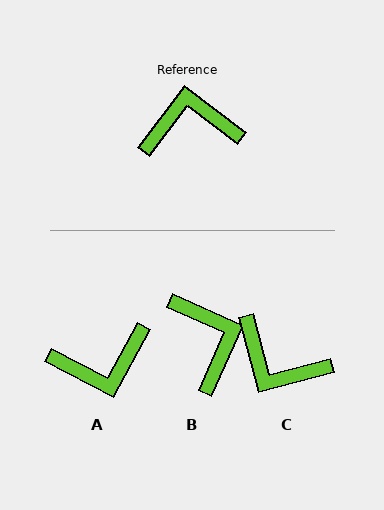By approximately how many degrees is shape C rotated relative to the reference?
Approximately 142 degrees counter-clockwise.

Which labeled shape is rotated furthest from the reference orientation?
A, about 171 degrees away.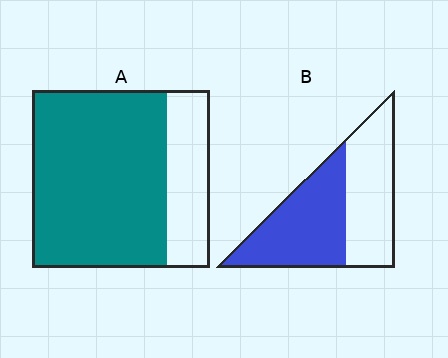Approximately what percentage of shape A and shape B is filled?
A is approximately 75% and B is approximately 55%.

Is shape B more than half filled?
Roughly half.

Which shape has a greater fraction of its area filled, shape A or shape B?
Shape A.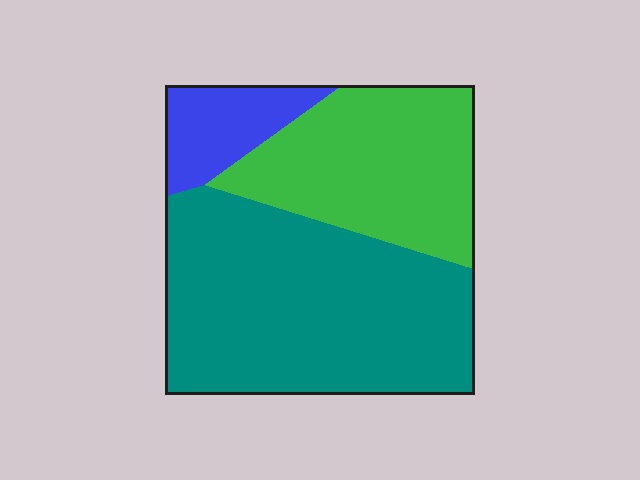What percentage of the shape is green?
Green covers about 35% of the shape.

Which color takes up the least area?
Blue, at roughly 10%.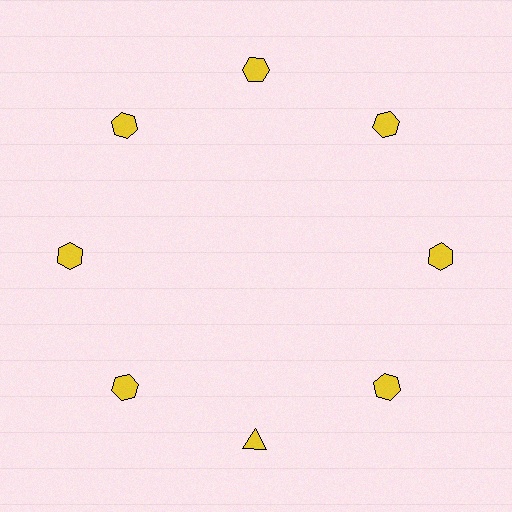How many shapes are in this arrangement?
There are 8 shapes arranged in a ring pattern.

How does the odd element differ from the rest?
It has a different shape: triangle instead of hexagon.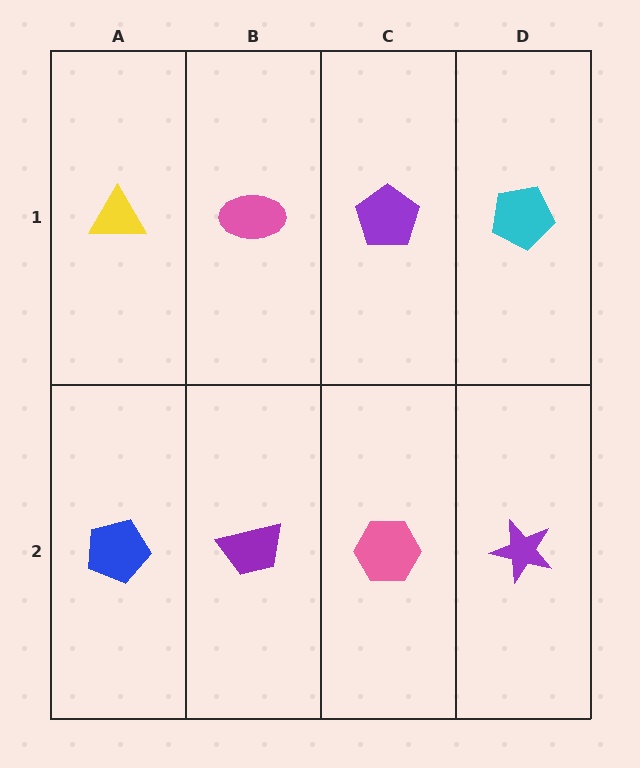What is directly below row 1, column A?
A blue pentagon.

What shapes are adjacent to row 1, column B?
A purple trapezoid (row 2, column B), a yellow triangle (row 1, column A), a purple pentagon (row 1, column C).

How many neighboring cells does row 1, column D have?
2.